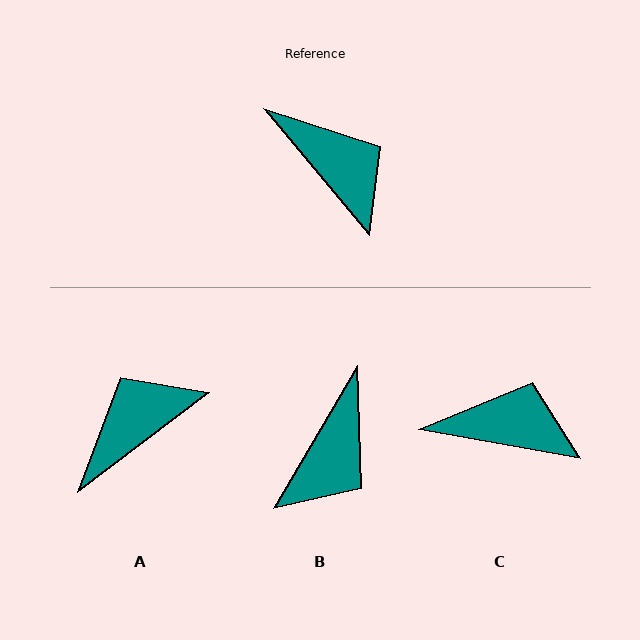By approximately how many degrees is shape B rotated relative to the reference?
Approximately 70 degrees clockwise.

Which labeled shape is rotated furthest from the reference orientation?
A, about 88 degrees away.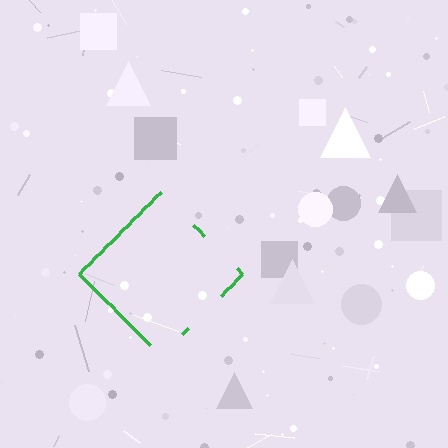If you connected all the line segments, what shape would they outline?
They would outline a diamond.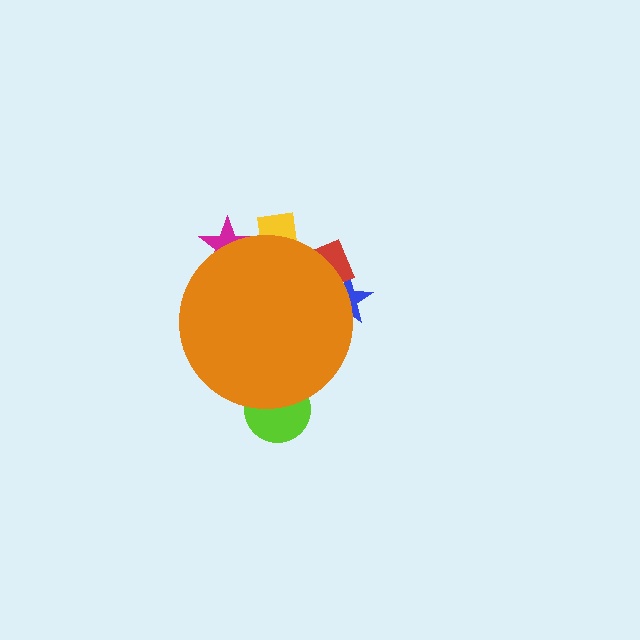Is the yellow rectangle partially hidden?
Yes, the yellow rectangle is partially hidden behind the orange circle.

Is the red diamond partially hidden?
Yes, the red diamond is partially hidden behind the orange circle.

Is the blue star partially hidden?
Yes, the blue star is partially hidden behind the orange circle.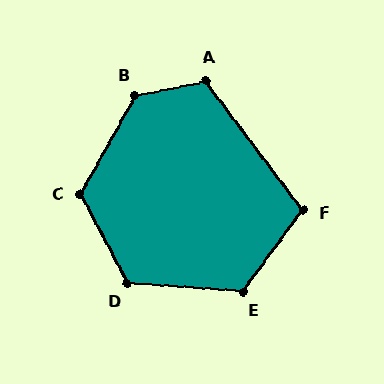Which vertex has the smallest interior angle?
F, at approximately 107 degrees.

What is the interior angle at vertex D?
Approximately 122 degrees (obtuse).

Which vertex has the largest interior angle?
B, at approximately 131 degrees.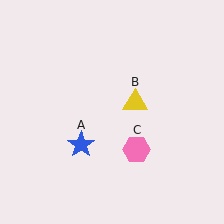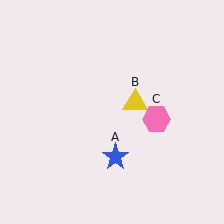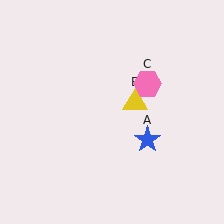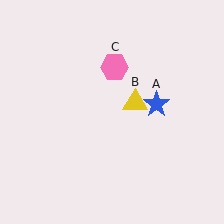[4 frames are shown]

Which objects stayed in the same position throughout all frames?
Yellow triangle (object B) remained stationary.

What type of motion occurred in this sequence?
The blue star (object A), pink hexagon (object C) rotated counterclockwise around the center of the scene.